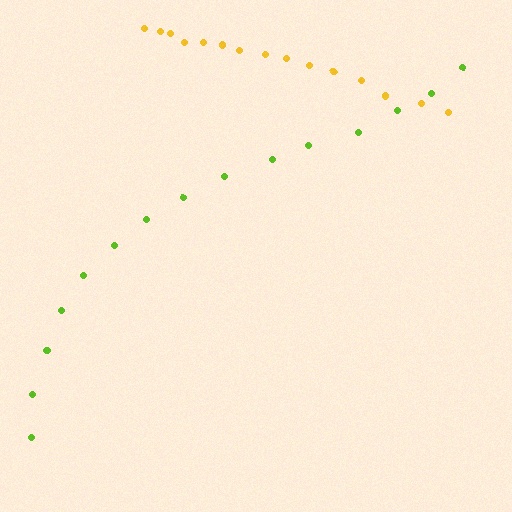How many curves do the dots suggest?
There are 2 distinct paths.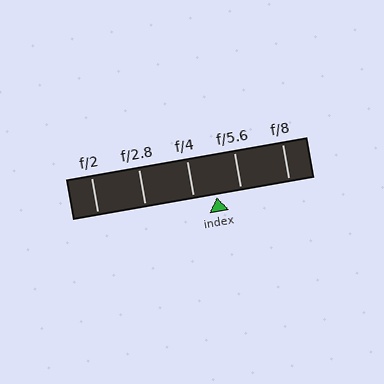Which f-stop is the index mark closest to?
The index mark is closest to f/4.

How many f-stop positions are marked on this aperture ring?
There are 5 f-stop positions marked.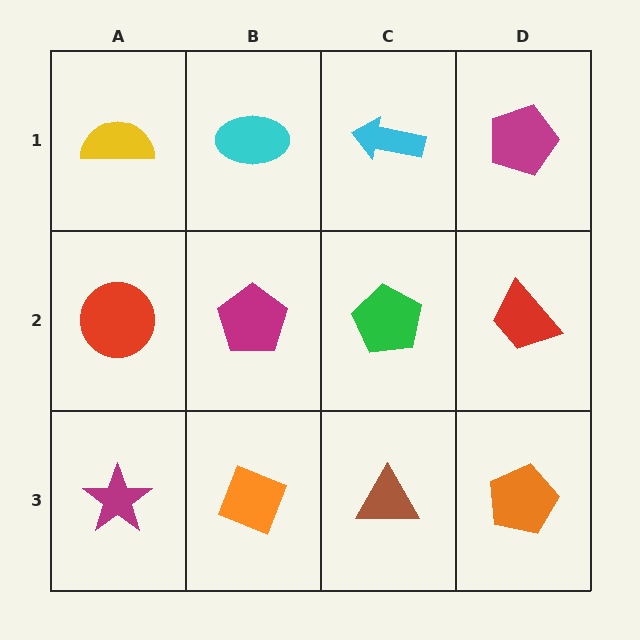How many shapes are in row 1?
4 shapes.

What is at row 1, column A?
A yellow semicircle.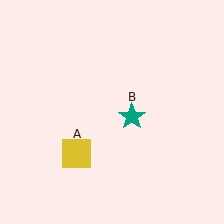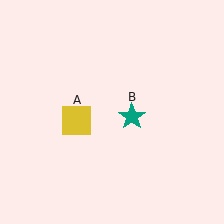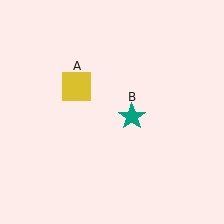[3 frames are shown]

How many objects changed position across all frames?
1 object changed position: yellow square (object A).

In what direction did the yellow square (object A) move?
The yellow square (object A) moved up.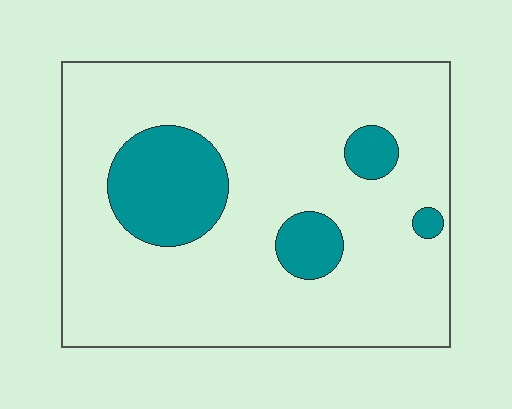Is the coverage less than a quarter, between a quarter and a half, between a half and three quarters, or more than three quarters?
Less than a quarter.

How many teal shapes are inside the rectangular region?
4.